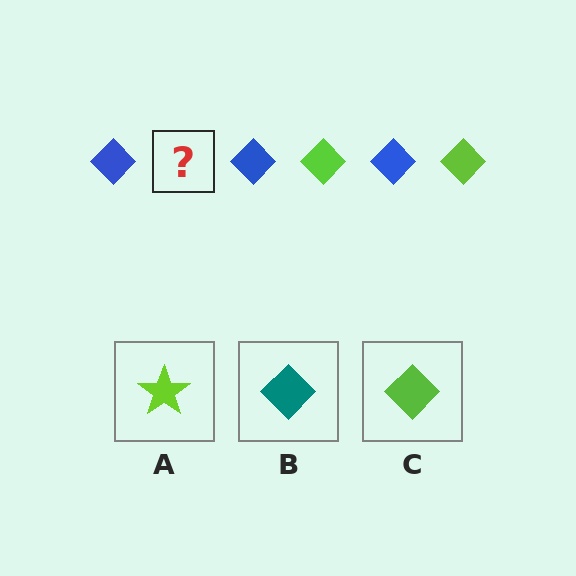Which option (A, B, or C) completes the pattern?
C.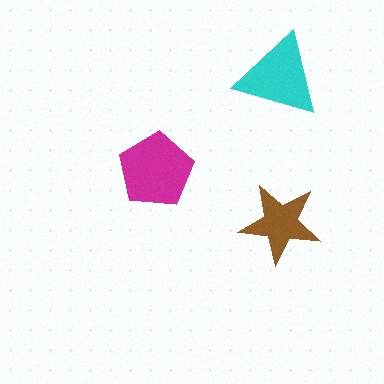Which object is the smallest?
The brown star.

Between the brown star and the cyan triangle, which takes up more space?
The cyan triangle.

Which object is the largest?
The magenta pentagon.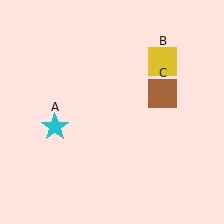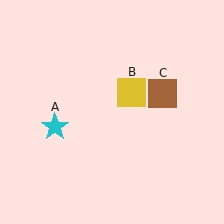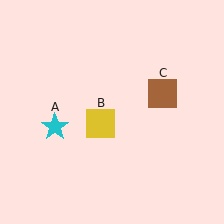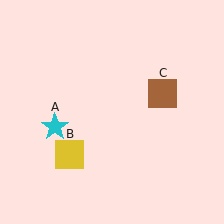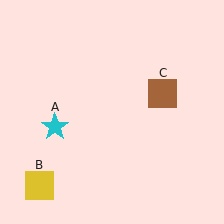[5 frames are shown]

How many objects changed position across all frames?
1 object changed position: yellow square (object B).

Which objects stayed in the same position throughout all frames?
Cyan star (object A) and brown square (object C) remained stationary.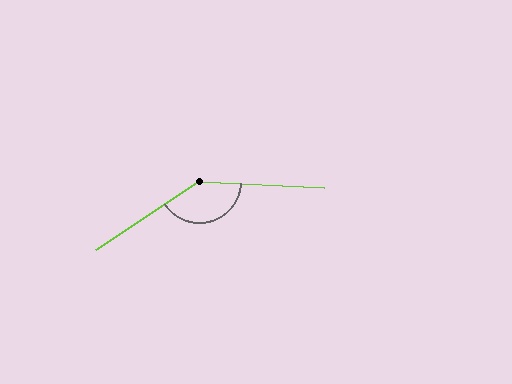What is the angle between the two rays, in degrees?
Approximately 144 degrees.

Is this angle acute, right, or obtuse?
It is obtuse.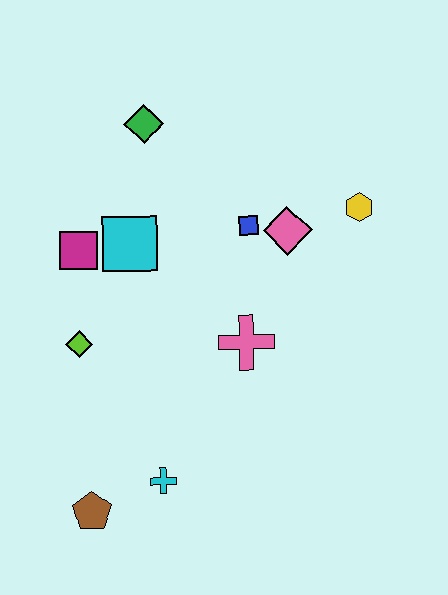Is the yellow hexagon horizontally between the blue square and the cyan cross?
No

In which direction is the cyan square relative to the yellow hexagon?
The cyan square is to the left of the yellow hexagon.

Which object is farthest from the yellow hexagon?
The brown pentagon is farthest from the yellow hexagon.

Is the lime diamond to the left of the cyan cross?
Yes